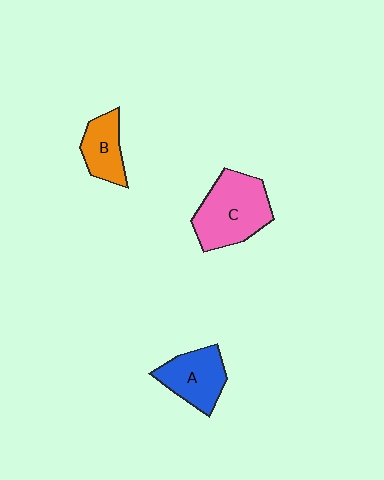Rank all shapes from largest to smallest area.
From largest to smallest: C (pink), A (blue), B (orange).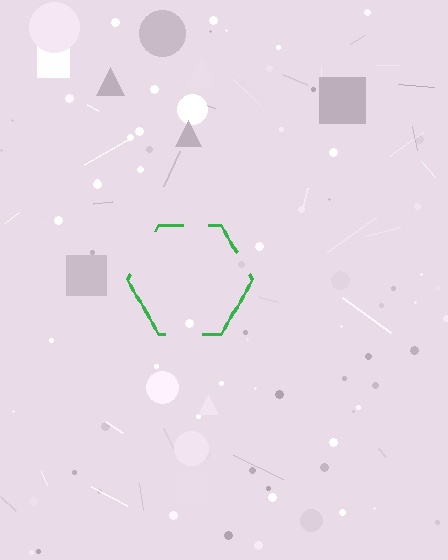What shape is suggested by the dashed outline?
The dashed outline suggests a hexagon.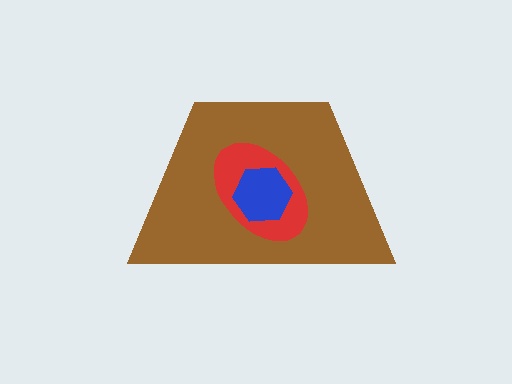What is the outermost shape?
The brown trapezoid.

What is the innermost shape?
The blue hexagon.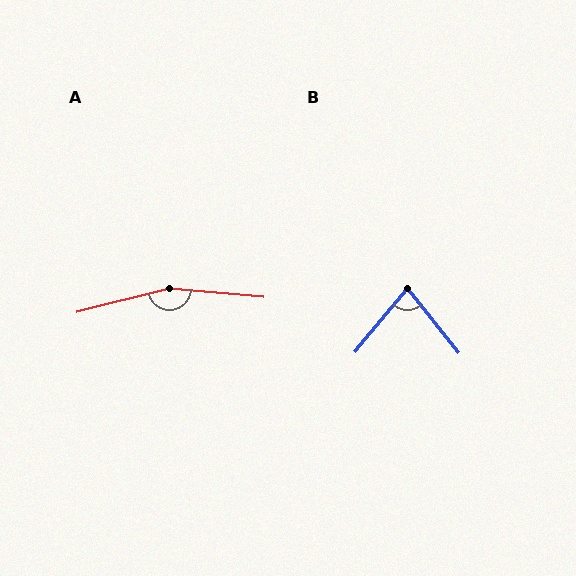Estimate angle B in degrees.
Approximately 78 degrees.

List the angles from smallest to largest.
B (78°), A (161°).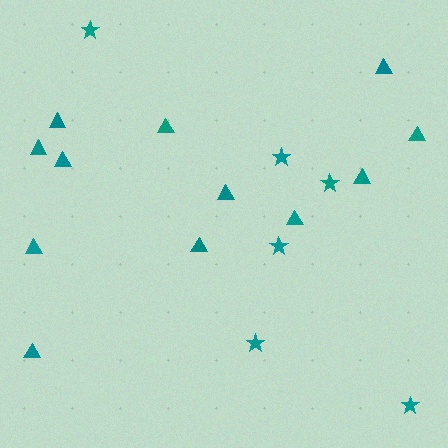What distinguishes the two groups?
There are 2 groups: one group of stars (6) and one group of triangles (12).